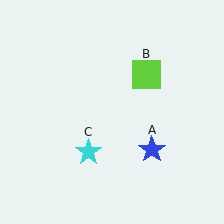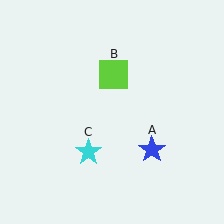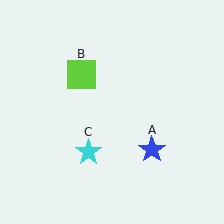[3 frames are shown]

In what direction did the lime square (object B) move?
The lime square (object B) moved left.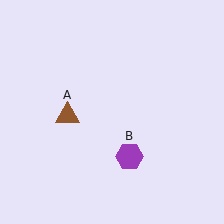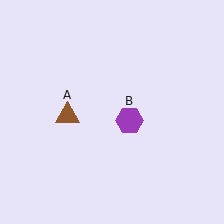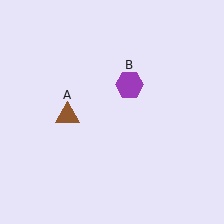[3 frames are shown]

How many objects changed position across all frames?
1 object changed position: purple hexagon (object B).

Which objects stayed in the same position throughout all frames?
Brown triangle (object A) remained stationary.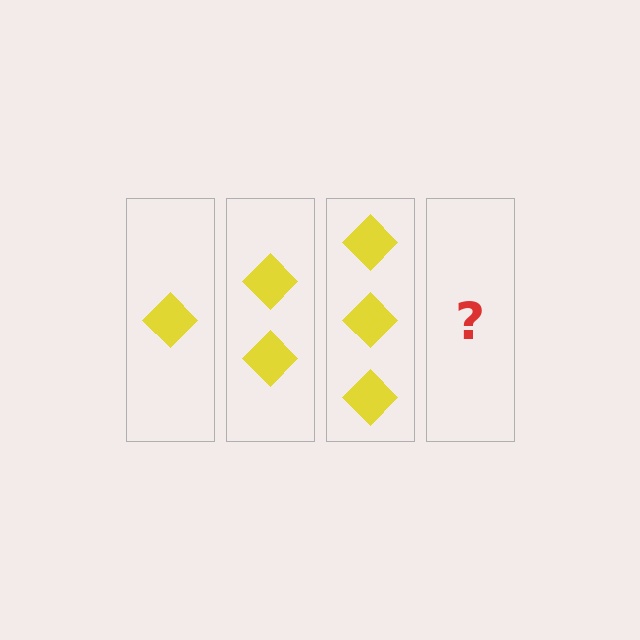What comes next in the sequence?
The next element should be 4 diamonds.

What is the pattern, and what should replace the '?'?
The pattern is that each step adds one more diamond. The '?' should be 4 diamonds.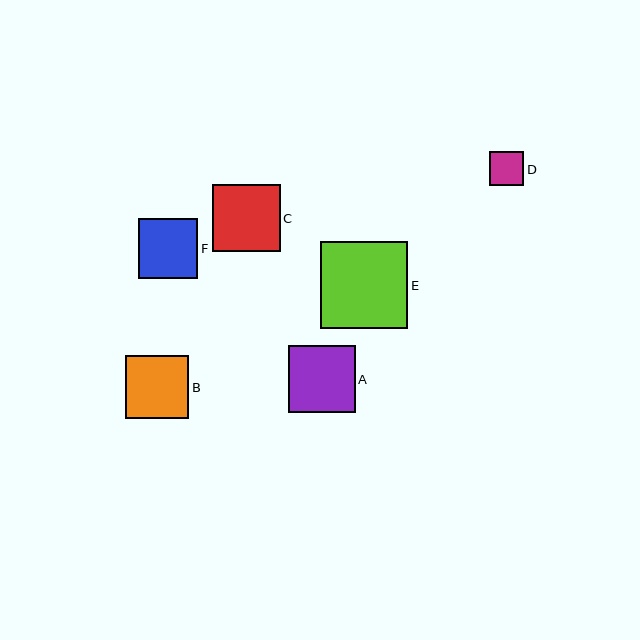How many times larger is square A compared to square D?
Square A is approximately 2.0 times the size of square D.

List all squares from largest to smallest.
From largest to smallest: E, A, C, B, F, D.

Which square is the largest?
Square E is the largest with a size of approximately 87 pixels.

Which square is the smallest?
Square D is the smallest with a size of approximately 34 pixels.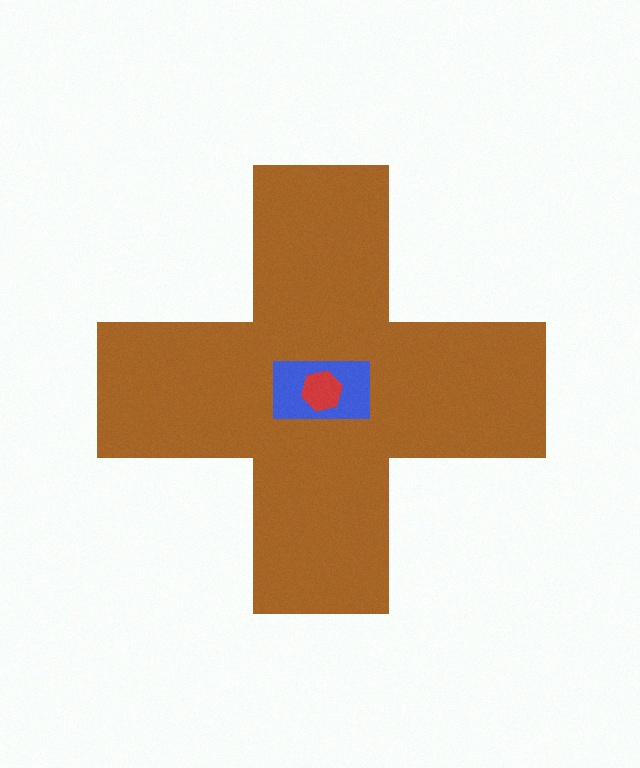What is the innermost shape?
The red hexagon.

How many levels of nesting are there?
3.